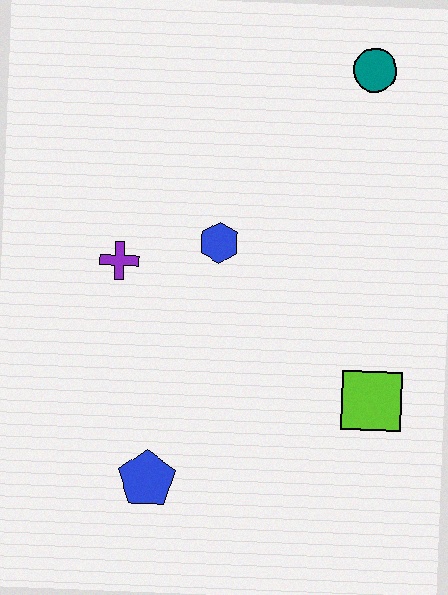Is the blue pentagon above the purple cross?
No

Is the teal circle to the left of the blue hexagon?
No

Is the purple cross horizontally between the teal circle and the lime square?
No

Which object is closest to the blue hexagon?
The purple cross is closest to the blue hexagon.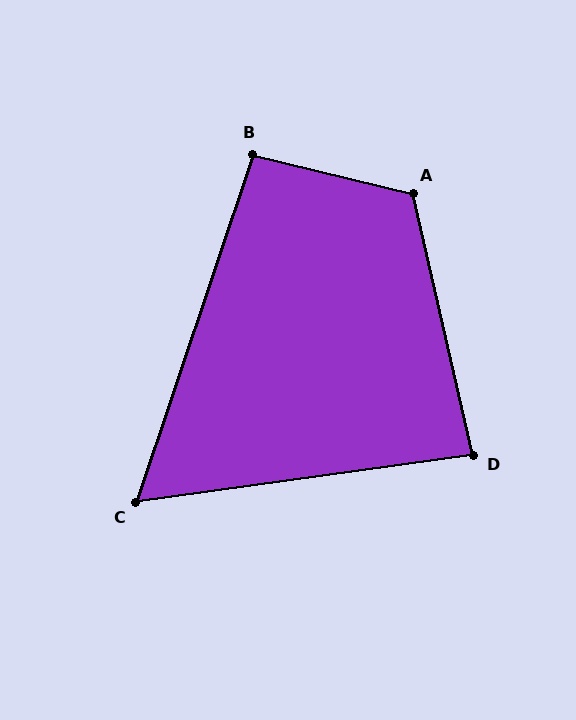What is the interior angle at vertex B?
Approximately 95 degrees (approximately right).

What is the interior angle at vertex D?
Approximately 85 degrees (approximately right).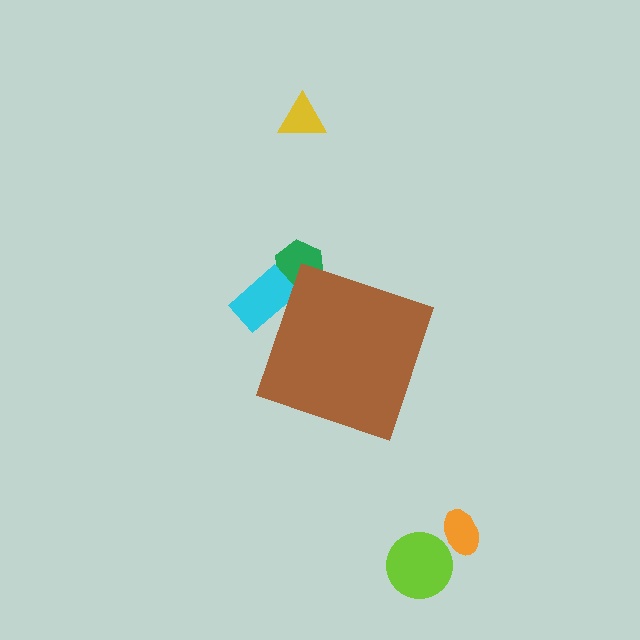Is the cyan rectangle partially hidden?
Yes, the cyan rectangle is partially hidden behind the brown diamond.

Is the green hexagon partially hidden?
Yes, the green hexagon is partially hidden behind the brown diamond.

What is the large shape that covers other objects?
A brown diamond.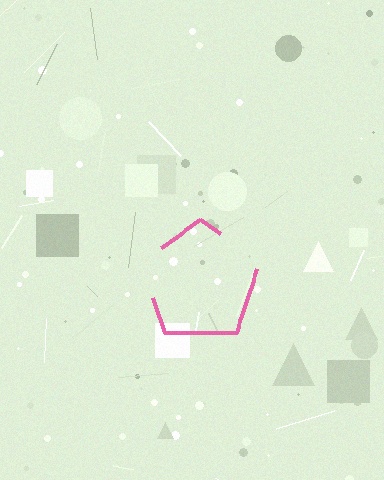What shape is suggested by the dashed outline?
The dashed outline suggests a pentagon.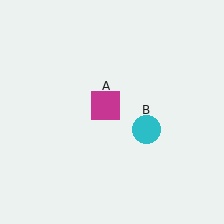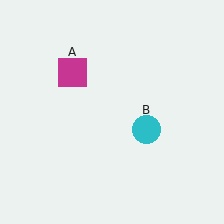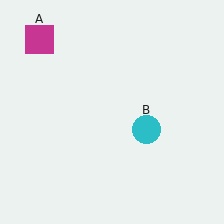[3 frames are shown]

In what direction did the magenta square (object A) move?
The magenta square (object A) moved up and to the left.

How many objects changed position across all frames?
1 object changed position: magenta square (object A).